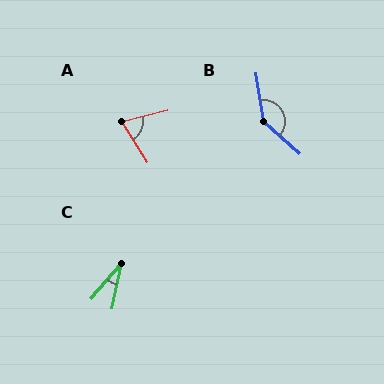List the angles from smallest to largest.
C (29°), A (71°), B (140°).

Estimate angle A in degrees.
Approximately 71 degrees.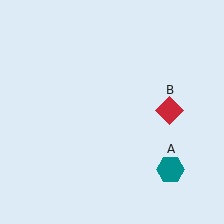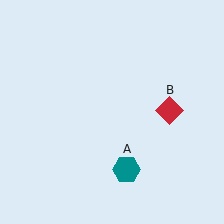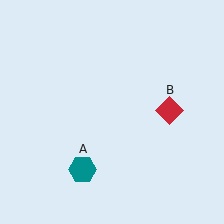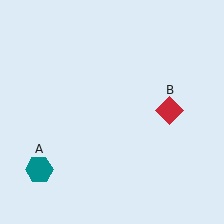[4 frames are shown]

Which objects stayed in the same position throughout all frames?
Red diamond (object B) remained stationary.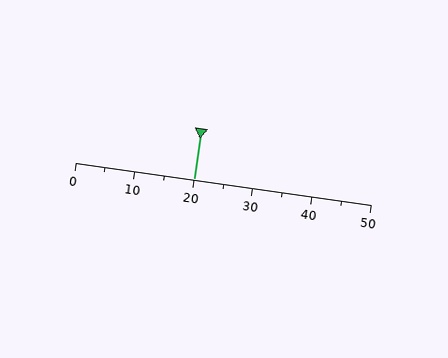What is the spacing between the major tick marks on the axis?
The major ticks are spaced 10 apart.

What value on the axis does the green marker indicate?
The marker indicates approximately 20.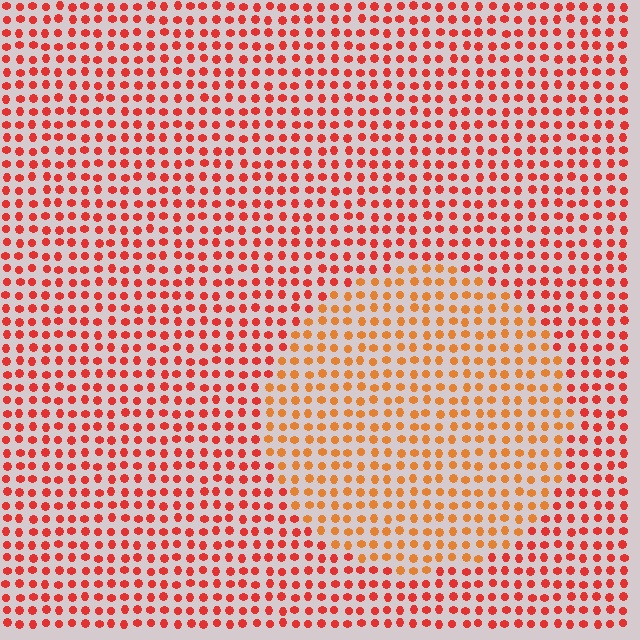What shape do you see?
I see a circle.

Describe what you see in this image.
The image is filled with small red elements in a uniform arrangement. A circle-shaped region is visible where the elements are tinted to a slightly different hue, forming a subtle color boundary.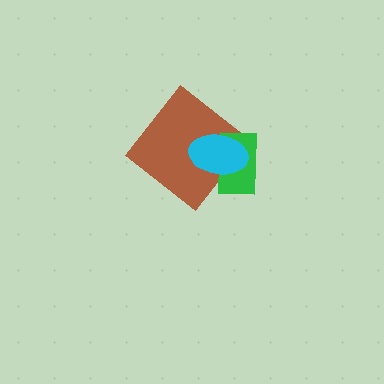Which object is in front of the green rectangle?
The cyan ellipse is in front of the green rectangle.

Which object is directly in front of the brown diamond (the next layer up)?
The green rectangle is directly in front of the brown diamond.